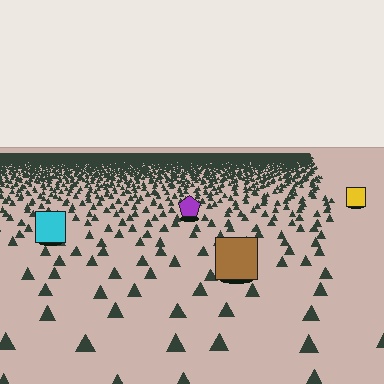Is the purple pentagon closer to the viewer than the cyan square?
No. The cyan square is closer — you can tell from the texture gradient: the ground texture is coarser near it.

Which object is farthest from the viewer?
The yellow square is farthest from the viewer. It appears smaller and the ground texture around it is denser.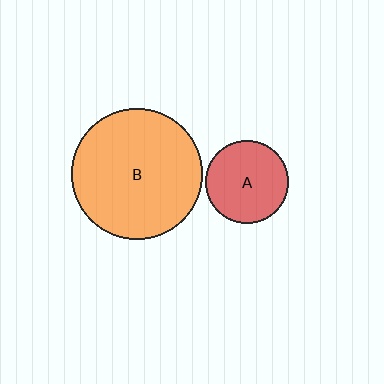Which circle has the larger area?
Circle B (orange).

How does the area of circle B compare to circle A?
Approximately 2.5 times.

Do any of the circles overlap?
No, none of the circles overlap.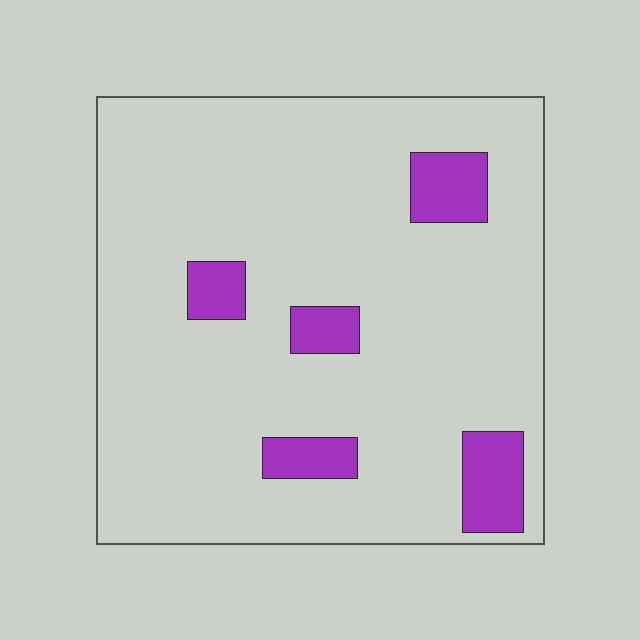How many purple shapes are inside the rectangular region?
5.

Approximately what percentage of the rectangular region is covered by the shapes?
Approximately 10%.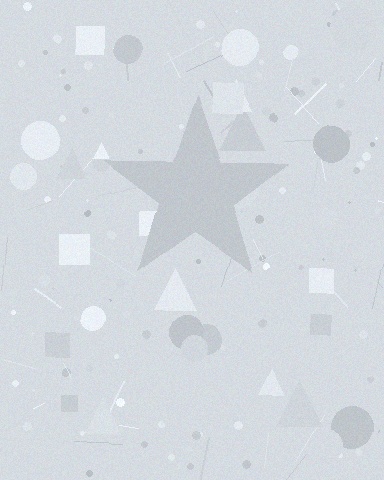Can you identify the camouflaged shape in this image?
The camouflaged shape is a star.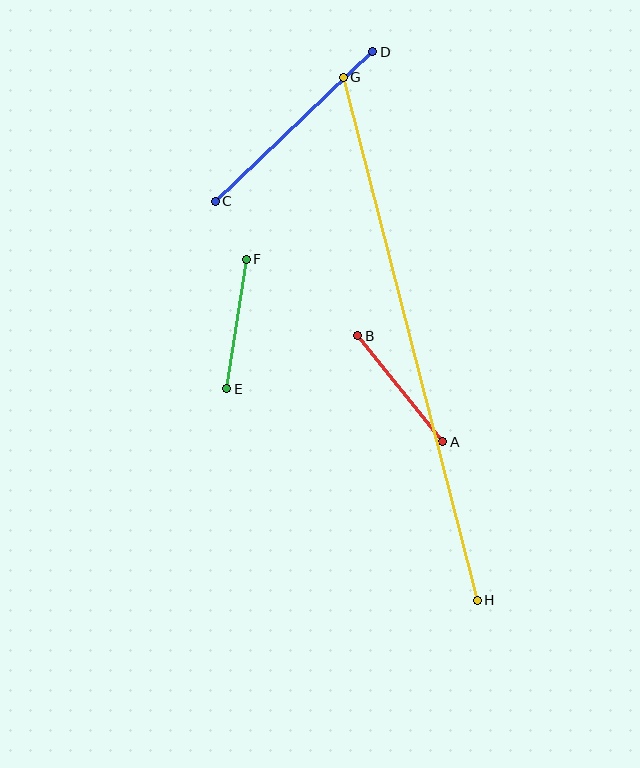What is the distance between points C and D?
The distance is approximately 217 pixels.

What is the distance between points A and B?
The distance is approximately 136 pixels.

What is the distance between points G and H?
The distance is approximately 540 pixels.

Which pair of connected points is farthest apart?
Points G and H are farthest apart.